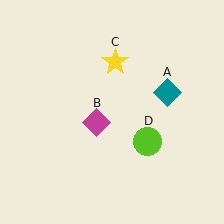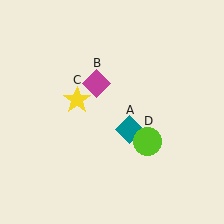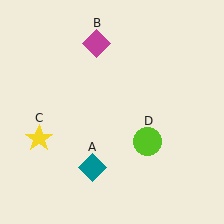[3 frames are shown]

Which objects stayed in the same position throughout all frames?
Lime circle (object D) remained stationary.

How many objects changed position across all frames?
3 objects changed position: teal diamond (object A), magenta diamond (object B), yellow star (object C).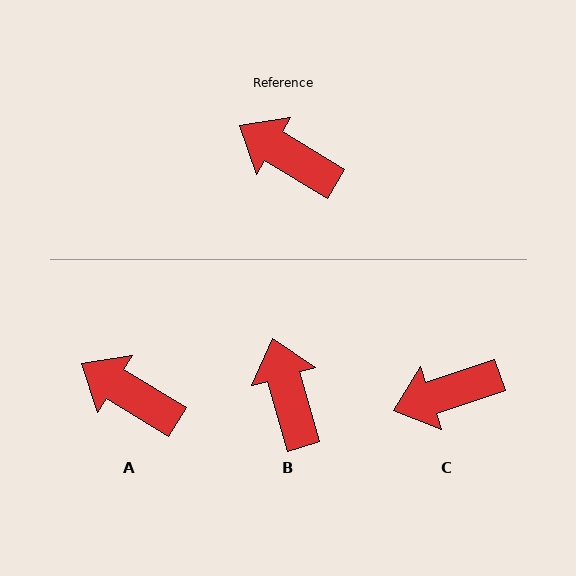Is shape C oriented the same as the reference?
No, it is off by about 50 degrees.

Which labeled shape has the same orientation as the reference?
A.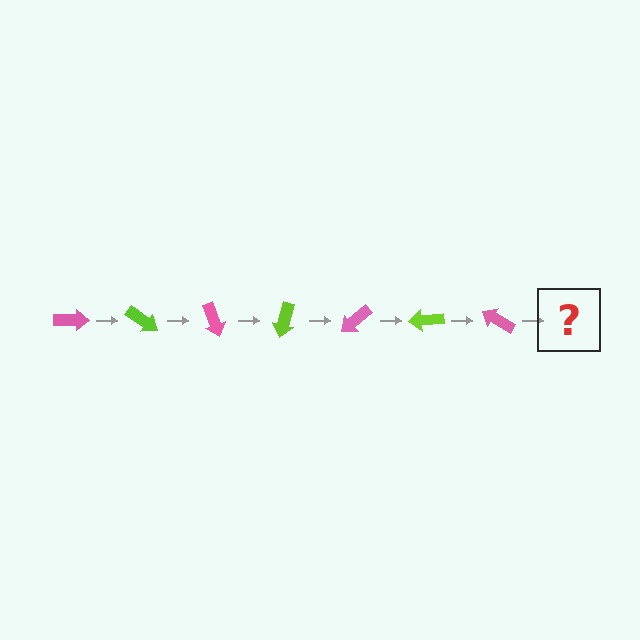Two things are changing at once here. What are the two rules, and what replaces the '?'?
The two rules are that it rotates 35 degrees each step and the color cycles through pink and lime. The '?' should be a lime arrow, rotated 245 degrees from the start.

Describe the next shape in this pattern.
It should be a lime arrow, rotated 245 degrees from the start.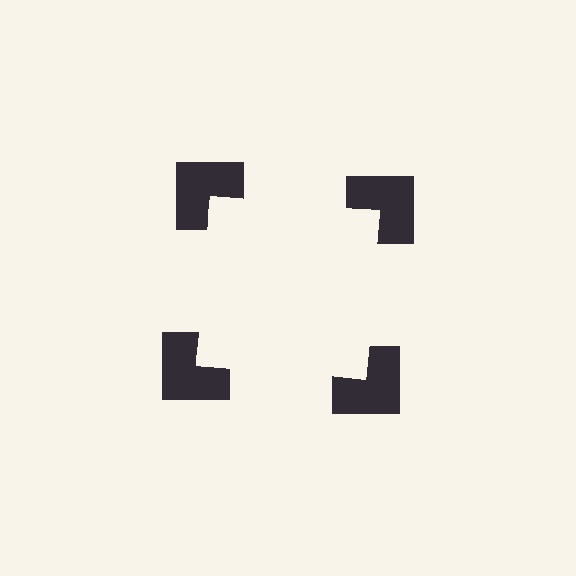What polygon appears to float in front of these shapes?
An illusory square — its edges are inferred from the aligned wedge cuts in the notched squares, not physically drawn.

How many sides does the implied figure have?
4 sides.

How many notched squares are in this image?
There are 4 — one at each vertex of the illusory square.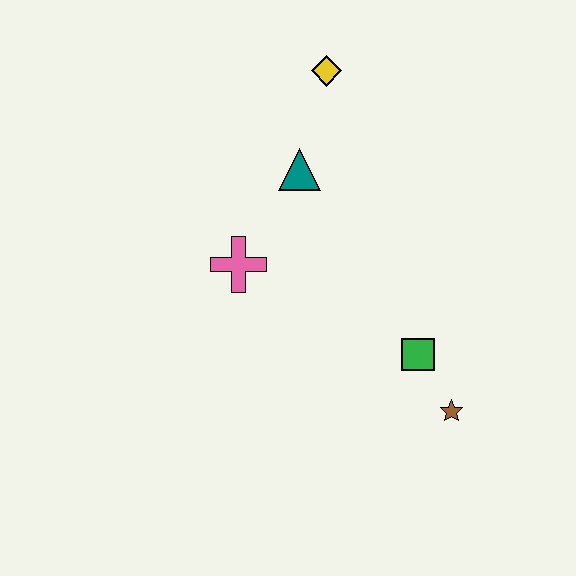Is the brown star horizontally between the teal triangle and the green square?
No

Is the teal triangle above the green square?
Yes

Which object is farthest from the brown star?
The yellow diamond is farthest from the brown star.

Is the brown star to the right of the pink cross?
Yes